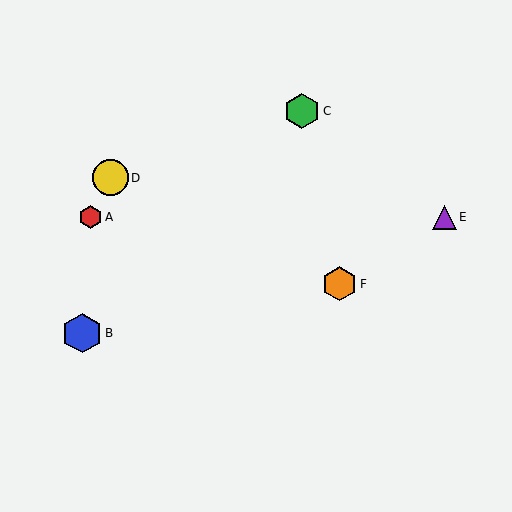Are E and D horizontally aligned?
No, E is at y≈217 and D is at y≈178.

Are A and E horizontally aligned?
Yes, both are at y≈217.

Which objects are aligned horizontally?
Objects A, E are aligned horizontally.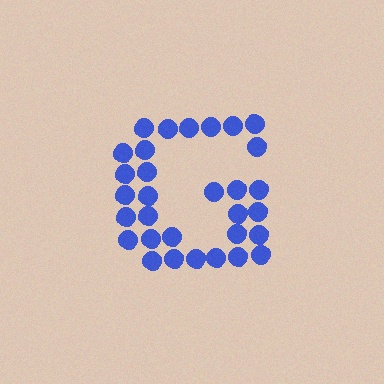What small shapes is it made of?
It is made of small circles.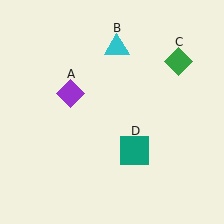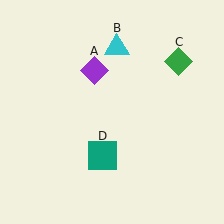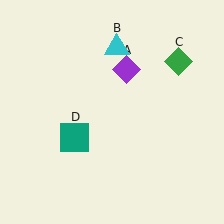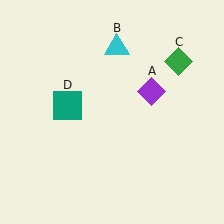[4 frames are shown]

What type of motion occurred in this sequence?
The purple diamond (object A), teal square (object D) rotated clockwise around the center of the scene.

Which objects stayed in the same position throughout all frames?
Cyan triangle (object B) and green diamond (object C) remained stationary.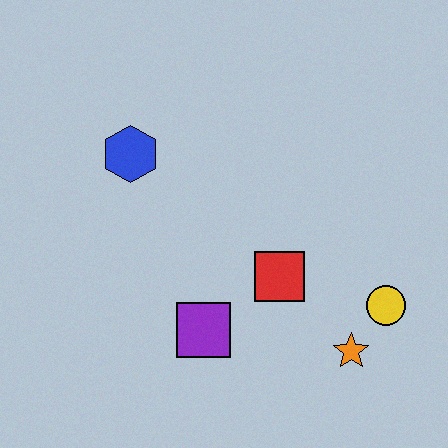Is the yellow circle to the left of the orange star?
No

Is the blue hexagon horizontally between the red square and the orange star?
No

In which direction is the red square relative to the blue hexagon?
The red square is to the right of the blue hexagon.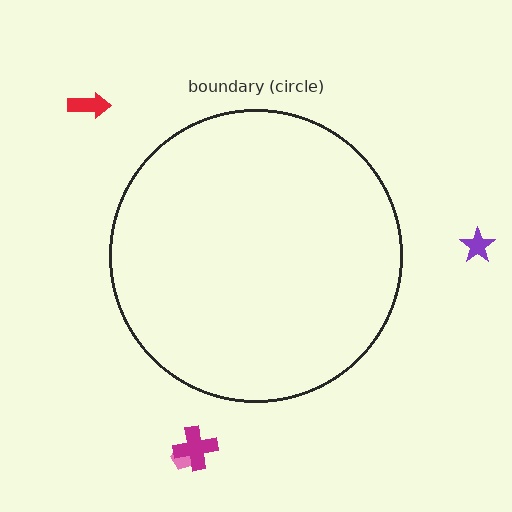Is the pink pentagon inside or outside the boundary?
Outside.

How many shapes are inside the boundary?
0 inside, 4 outside.